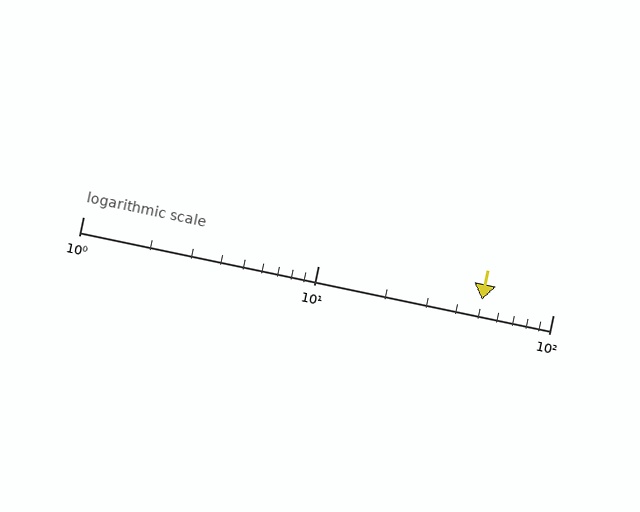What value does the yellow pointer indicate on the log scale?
The pointer indicates approximately 50.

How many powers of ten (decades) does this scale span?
The scale spans 2 decades, from 1 to 100.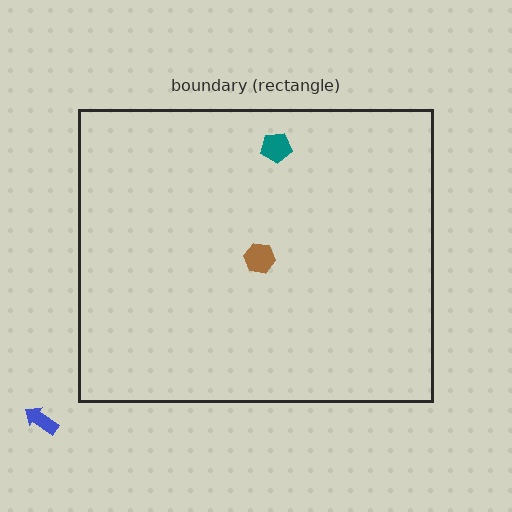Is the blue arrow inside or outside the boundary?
Outside.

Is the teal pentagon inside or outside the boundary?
Inside.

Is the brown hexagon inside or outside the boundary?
Inside.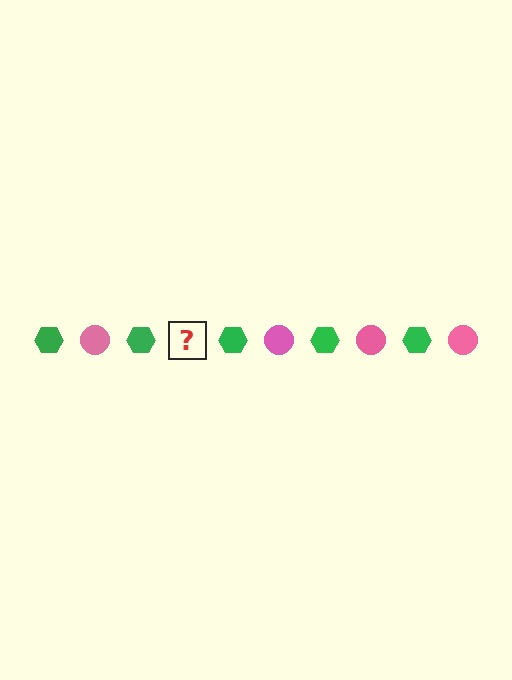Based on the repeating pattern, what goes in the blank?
The blank should be a pink circle.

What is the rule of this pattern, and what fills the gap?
The rule is that the pattern alternates between green hexagon and pink circle. The gap should be filled with a pink circle.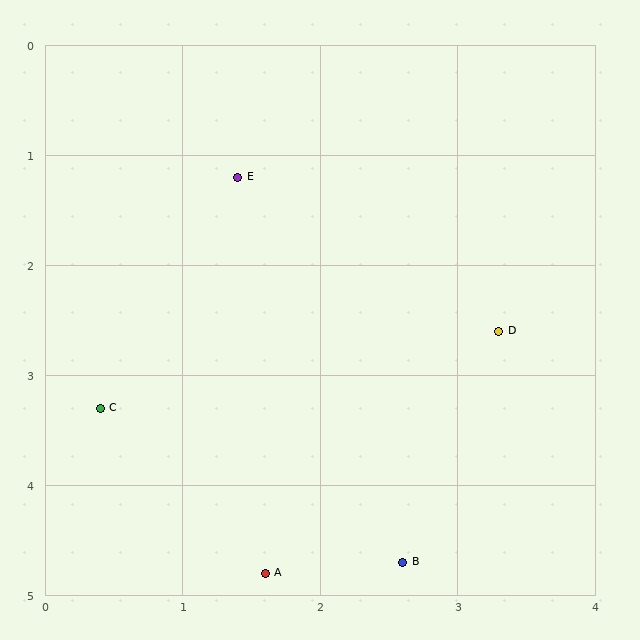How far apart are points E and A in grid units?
Points E and A are about 3.6 grid units apart.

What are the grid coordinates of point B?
Point B is at approximately (2.6, 4.7).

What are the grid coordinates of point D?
Point D is at approximately (3.3, 2.6).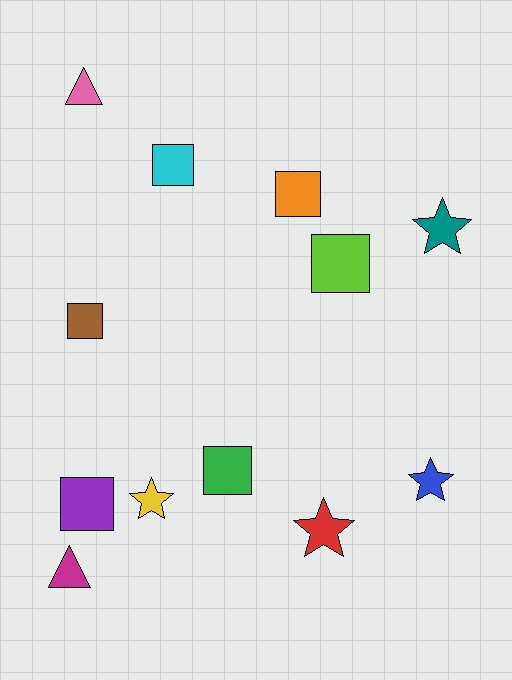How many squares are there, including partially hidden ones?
There are 6 squares.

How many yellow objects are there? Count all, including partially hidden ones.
There is 1 yellow object.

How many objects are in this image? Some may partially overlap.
There are 12 objects.